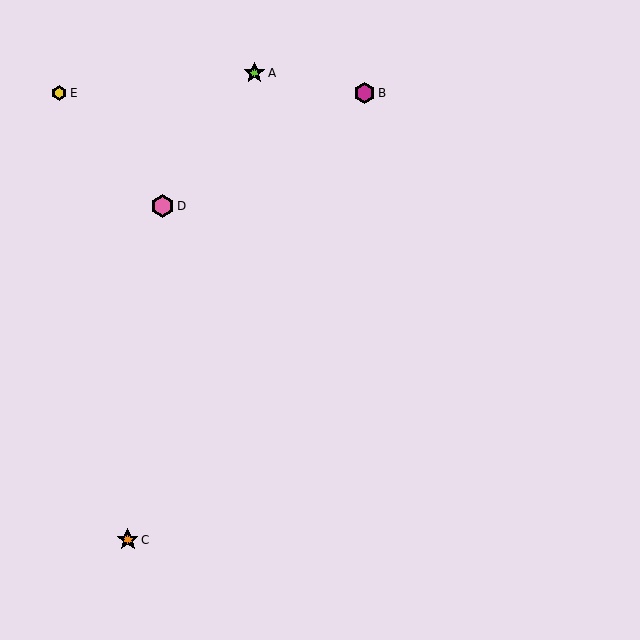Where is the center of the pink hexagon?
The center of the pink hexagon is at (162, 206).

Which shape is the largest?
The pink hexagon (labeled D) is the largest.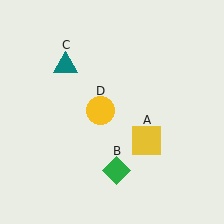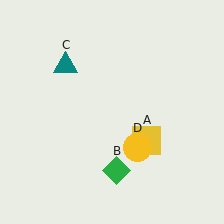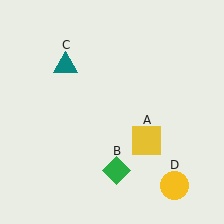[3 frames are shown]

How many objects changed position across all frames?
1 object changed position: yellow circle (object D).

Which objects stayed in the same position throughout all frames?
Yellow square (object A) and green diamond (object B) and teal triangle (object C) remained stationary.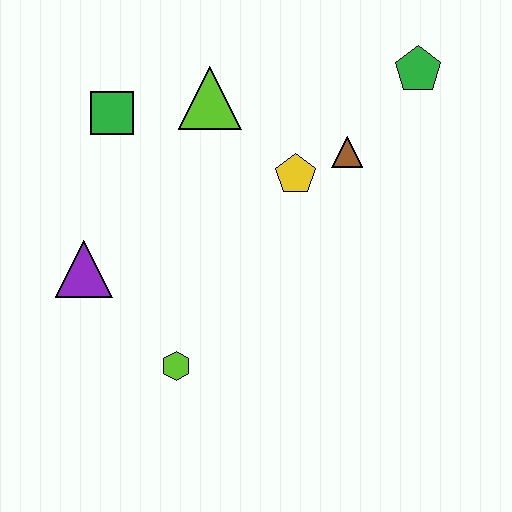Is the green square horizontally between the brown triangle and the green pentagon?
No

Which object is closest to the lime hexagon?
The purple triangle is closest to the lime hexagon.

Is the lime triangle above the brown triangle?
Yes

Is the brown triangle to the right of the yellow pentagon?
Yes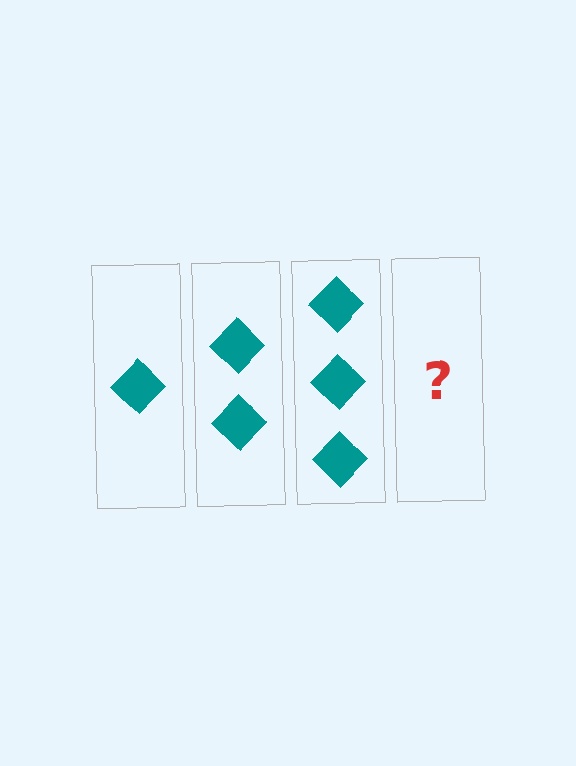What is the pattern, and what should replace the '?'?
The pattern is that each step adds one more diamond. The '?' should be 4 diamonds.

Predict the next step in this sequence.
The next step is 4 diamonds.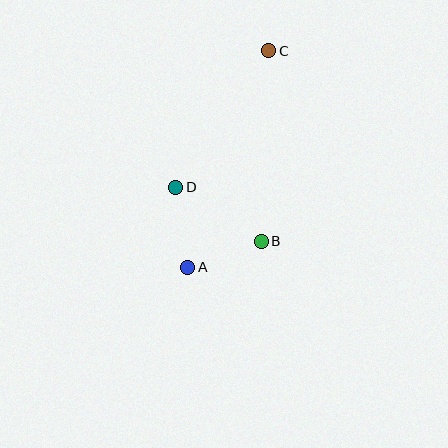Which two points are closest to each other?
Points A and B are closest to each other.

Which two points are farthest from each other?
Points A and C are farthest from each other.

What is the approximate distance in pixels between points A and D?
The distance between A and D is approximately 81 pixels.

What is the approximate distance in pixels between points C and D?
The distance between C and D is approximately 165 pixels.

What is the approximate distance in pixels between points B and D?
The distance between B and D is approximately 101 pixels.